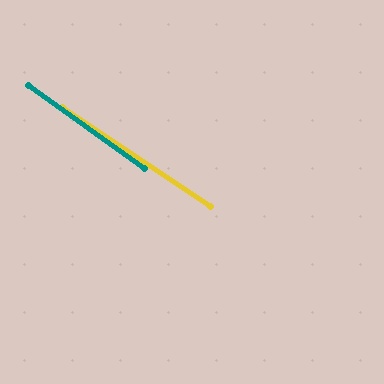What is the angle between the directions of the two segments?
Approximately 1 degree.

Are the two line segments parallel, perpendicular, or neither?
Parallel — their directions differ by only 1.4°.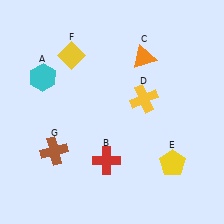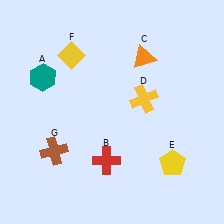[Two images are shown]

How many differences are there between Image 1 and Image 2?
There is 1 difference between the two images.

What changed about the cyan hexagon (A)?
In Image 1, A is cyan. In Image 2, it changed to teal.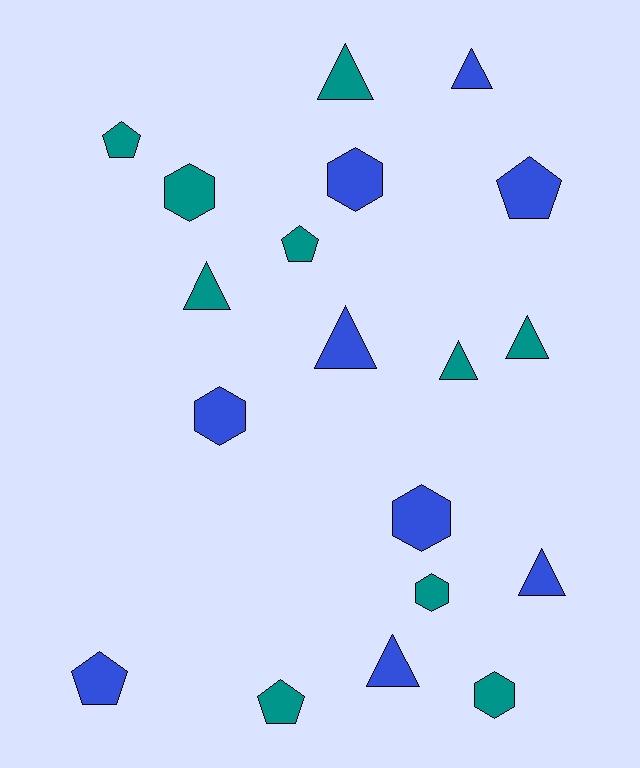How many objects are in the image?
There are 19 objects.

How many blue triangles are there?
There are 4 blue triangles.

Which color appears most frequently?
Teal, with 10 objects.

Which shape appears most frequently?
Triangle, with 8 objects.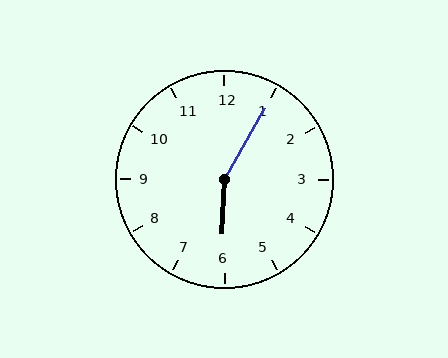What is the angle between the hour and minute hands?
Approximately 152 degrees.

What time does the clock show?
6:05.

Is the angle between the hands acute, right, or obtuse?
It is obtuse.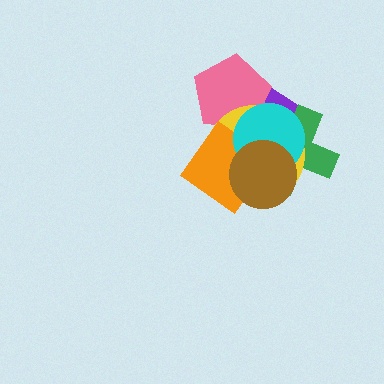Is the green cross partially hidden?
Yes, it is partially covered by another shape.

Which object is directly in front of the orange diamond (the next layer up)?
The cyan circle is directly in front of the orange diamond.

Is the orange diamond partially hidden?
Yes, it is partially covered by another shape.